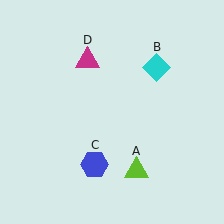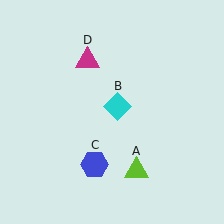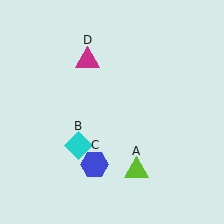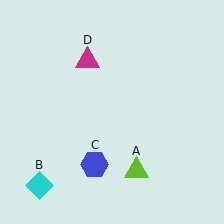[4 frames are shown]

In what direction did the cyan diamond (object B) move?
The cyan diamond (object B) moved down and to the left.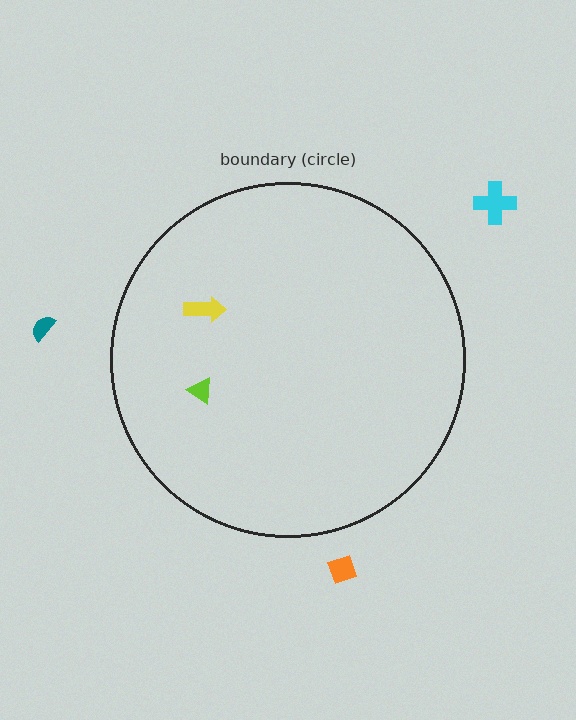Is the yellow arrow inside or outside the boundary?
Inside.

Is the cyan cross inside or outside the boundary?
Outside.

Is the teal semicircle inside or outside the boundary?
Outside.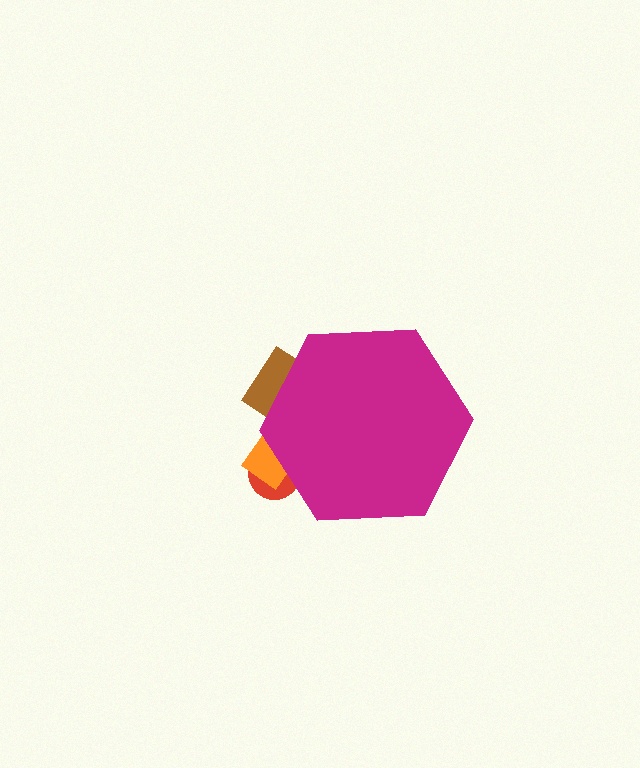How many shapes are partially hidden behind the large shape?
3 shapes are partially hidden.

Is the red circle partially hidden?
Yes, the red circle is partially hidden behind the magenta hexagon.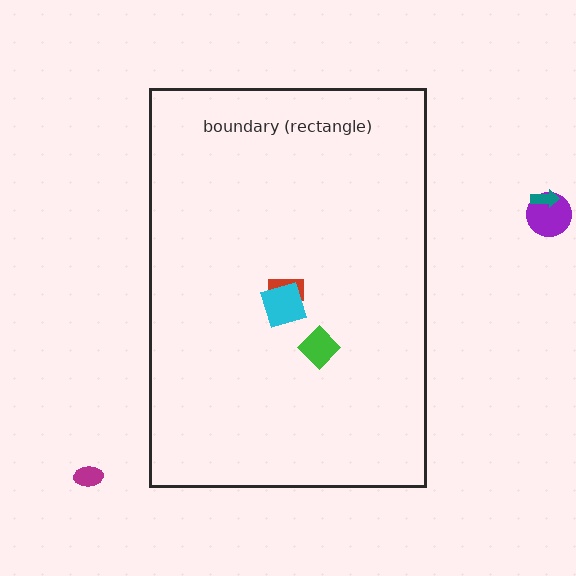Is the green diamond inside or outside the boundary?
Inside.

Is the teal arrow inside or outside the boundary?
Outside.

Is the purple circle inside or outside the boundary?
Outside.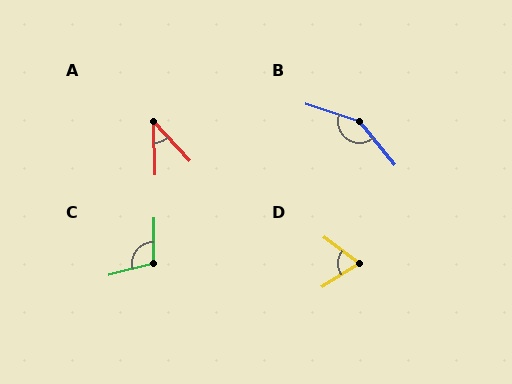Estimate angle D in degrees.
Approximately 68 degrees.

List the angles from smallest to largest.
A (41°), D (68°), C (105°), B (148°).